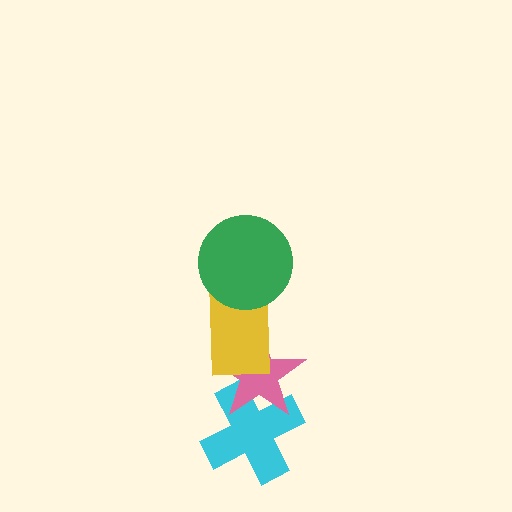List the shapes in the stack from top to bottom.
From top to bottom: the green circle, the yellow rectangle, the pink star, the cyan cross.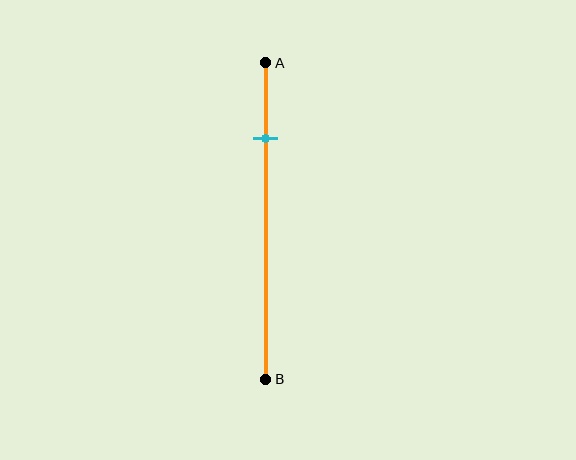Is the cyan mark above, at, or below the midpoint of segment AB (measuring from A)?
The cyan mark is above the midpoint of segment AB.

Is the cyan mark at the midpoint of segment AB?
No, the mark is at about 25% from A, not at the 50% midpoint.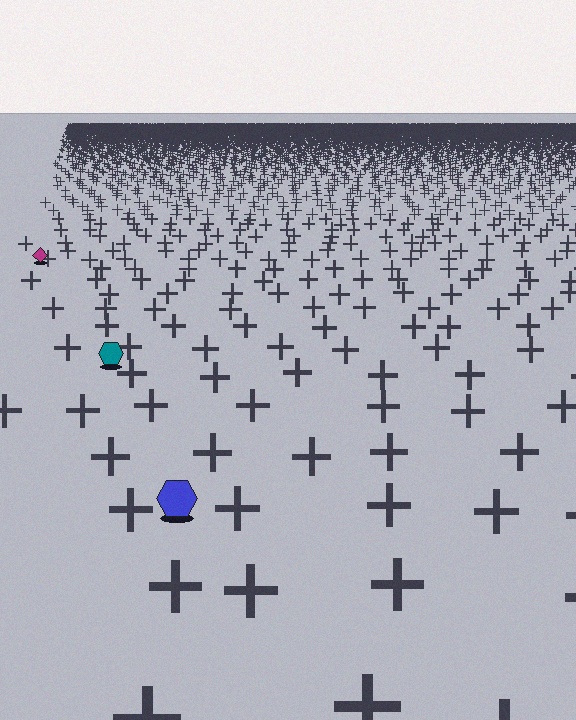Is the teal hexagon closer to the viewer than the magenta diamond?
Yes. The teal hexagon is closer — you can tell from the texture gradient: the ground texture is coarser near it.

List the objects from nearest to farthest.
From nearest to farthest: the blue hexagon, the teal hexagon, the magenta diamond.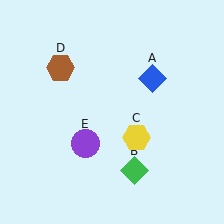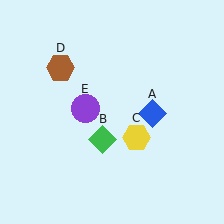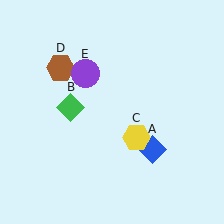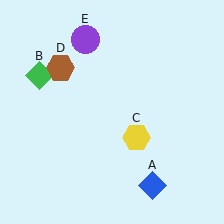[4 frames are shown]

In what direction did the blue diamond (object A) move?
The blue diamond (object A) moved down.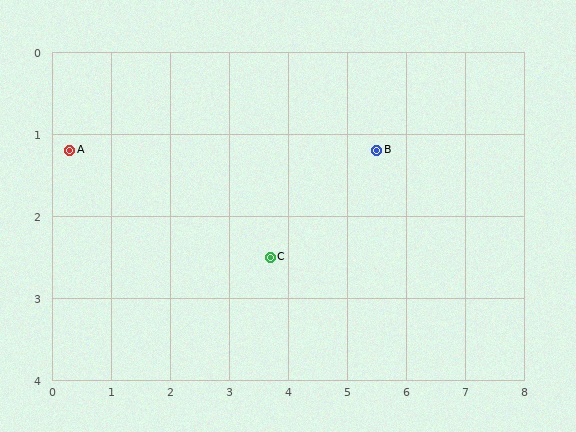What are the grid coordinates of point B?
Point B is at approximately (5.5, 1.2).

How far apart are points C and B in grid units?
Points C and B are about 2.2 grid units apart.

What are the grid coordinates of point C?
Point C is at approximately (3.7, 2.5).